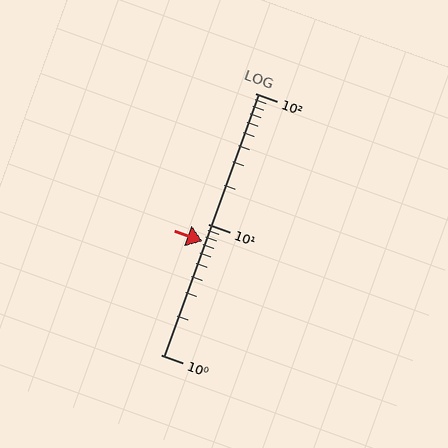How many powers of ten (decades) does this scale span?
The scale spans 2 decades, from 1 to 100.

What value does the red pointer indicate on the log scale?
The pointer indicates approximately 7.3.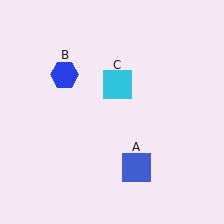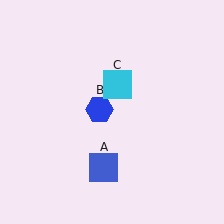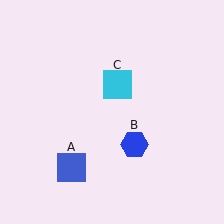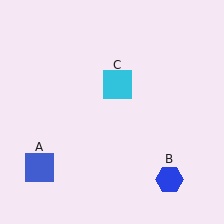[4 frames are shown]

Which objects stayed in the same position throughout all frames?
Cyan square (object C) remained stationary.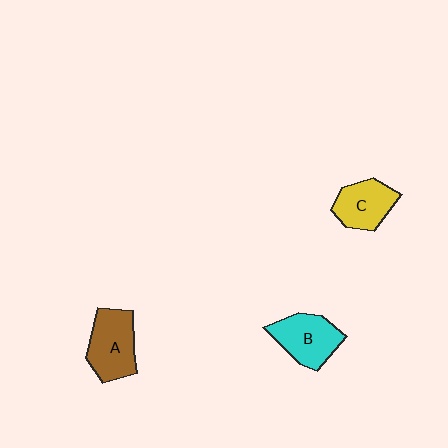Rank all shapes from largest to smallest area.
From largest to smallest: A (brown), B (cyan), C (yellow).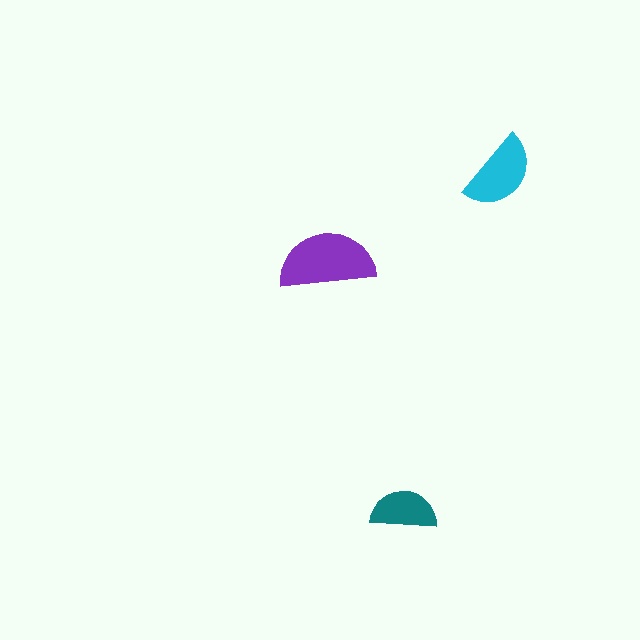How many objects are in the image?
There are 3 objects in the image.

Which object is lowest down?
The teal semicircle is bottommost.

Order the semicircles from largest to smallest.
the purple one, the cyan one, the teal one.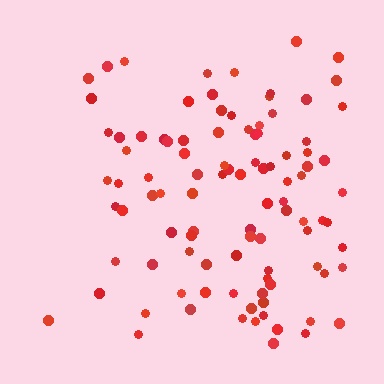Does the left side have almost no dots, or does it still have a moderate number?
Still a moderate number, just noticeably fewer than the right.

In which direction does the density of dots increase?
From left to right, with the right side densest.